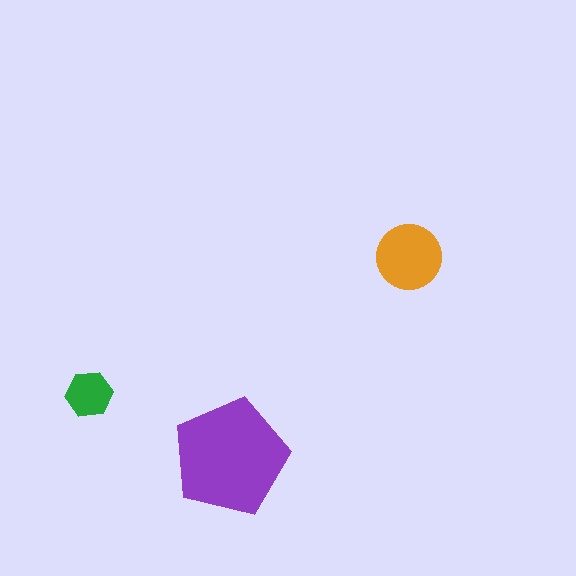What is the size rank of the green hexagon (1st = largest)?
3rd.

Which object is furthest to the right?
The orange circle is rightmost.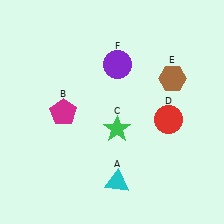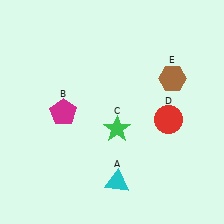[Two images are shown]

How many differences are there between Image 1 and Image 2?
There is 1 difference between the two images.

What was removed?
The purple circle (F) was removed in Image 2.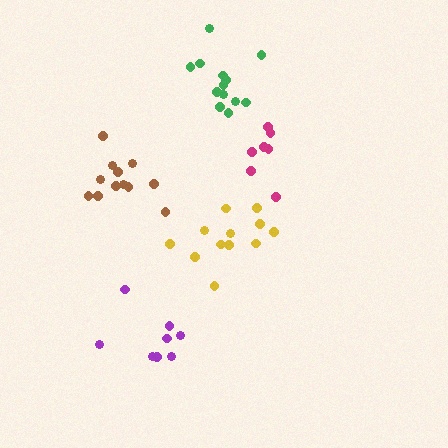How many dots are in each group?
Group 1: 8 dots, Group 2: 7 dots, Group 3: 12 dots, Group 4: 12 dots, Group 5: 13 dots (52 total).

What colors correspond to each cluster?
The clusters are colored: purple, magenta, yellow, brown, green.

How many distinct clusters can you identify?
There are 5 distinct clusters.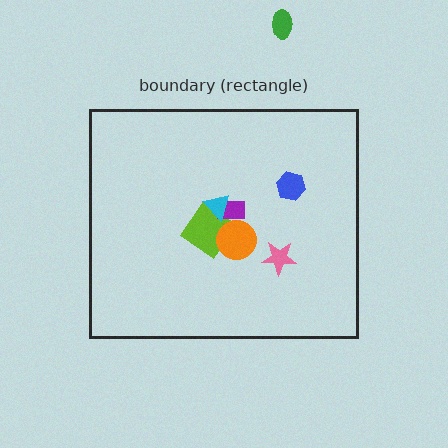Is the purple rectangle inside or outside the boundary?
Inside.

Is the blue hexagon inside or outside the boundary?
Inside.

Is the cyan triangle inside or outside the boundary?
Inside.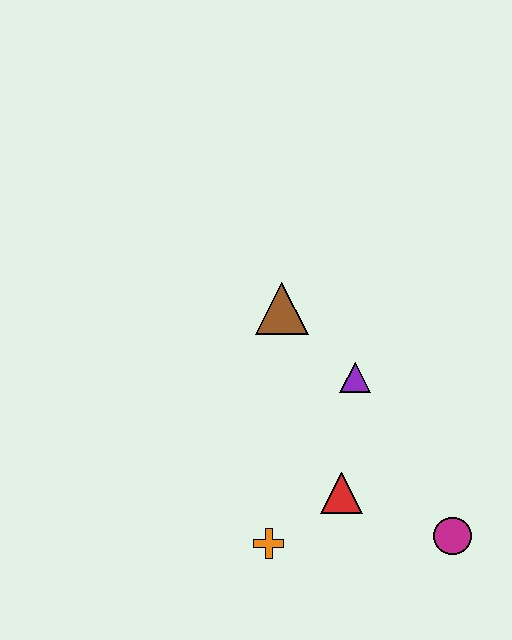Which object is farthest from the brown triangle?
The magenta circle is farthest from the brown triangle.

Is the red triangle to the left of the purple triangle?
Yes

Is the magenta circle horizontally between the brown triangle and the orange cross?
No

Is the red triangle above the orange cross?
Yes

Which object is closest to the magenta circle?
The red triangle is closest to the magenta circle.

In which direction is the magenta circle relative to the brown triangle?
The magenta circle is below the brown triangle.